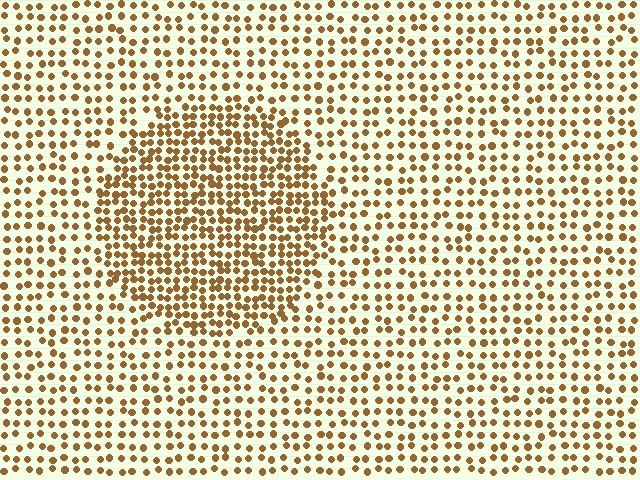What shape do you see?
I see a circle.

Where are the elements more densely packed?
The elements are more densely packed inside the circle boundary.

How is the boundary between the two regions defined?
The boundary is defined by a change in element density (approximately 1.8x ratio). All elements are the same color, size, and shape.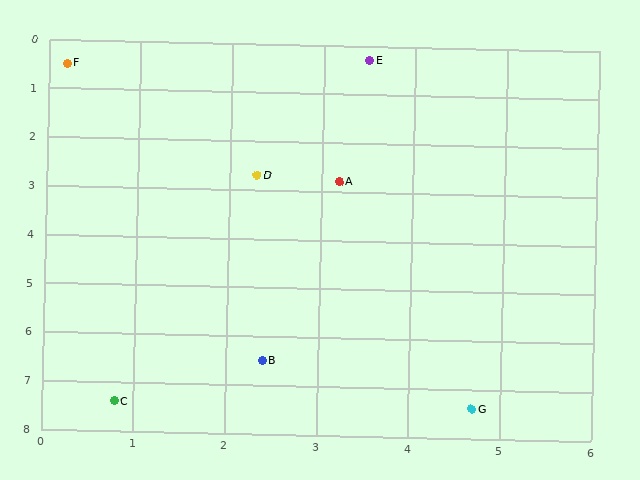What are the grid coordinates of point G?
Point G is at approximately (4.7, 7.4).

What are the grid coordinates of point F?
Point F is at approximately (0.2, 0.5).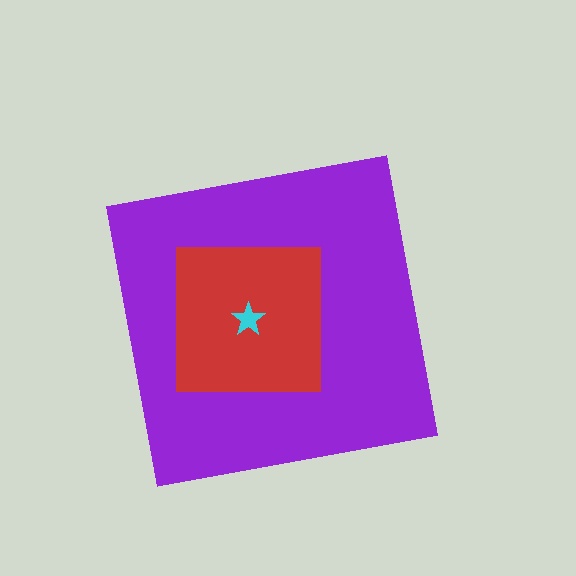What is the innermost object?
The cyan star.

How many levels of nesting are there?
3.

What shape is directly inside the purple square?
The red square.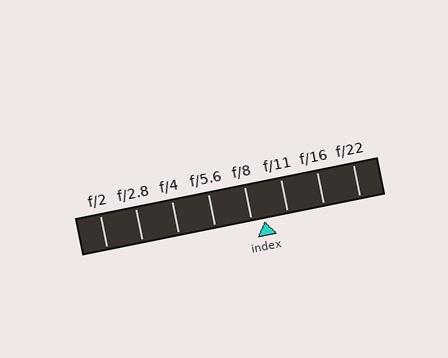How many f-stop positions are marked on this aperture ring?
There are 8 f-stop positions marked.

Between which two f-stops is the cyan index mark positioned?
The index mark is between f/8 and f/11.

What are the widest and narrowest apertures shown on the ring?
The widest aperture shown is f/2 and the narrowest is f/22.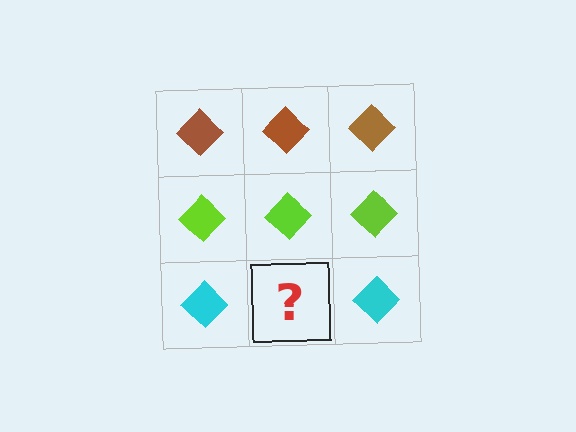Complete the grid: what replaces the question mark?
The question mark should be replaced with a cyan diamond.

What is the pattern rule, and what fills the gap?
The rule is that each row has a consistent color. The gap should be filled with a cyan diamond.